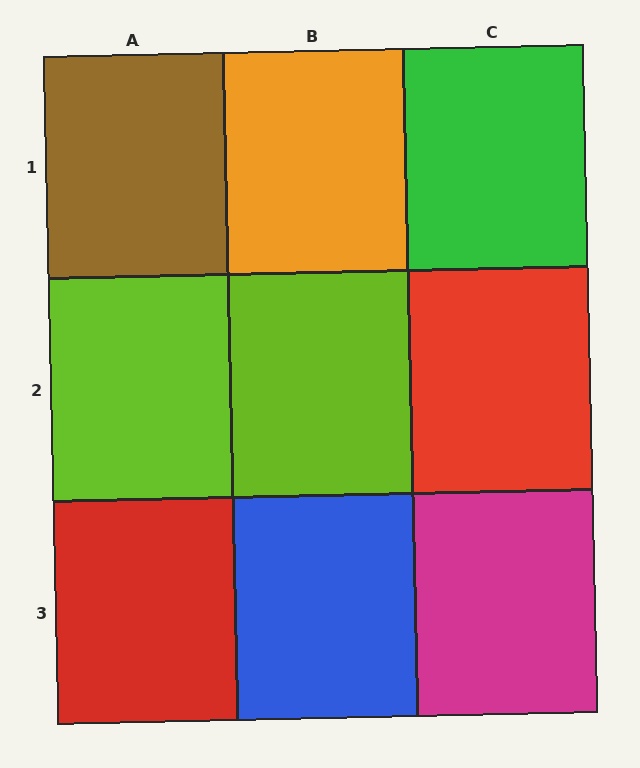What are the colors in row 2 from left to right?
Lime, lime, red.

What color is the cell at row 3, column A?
Red.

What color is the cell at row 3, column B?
Blue.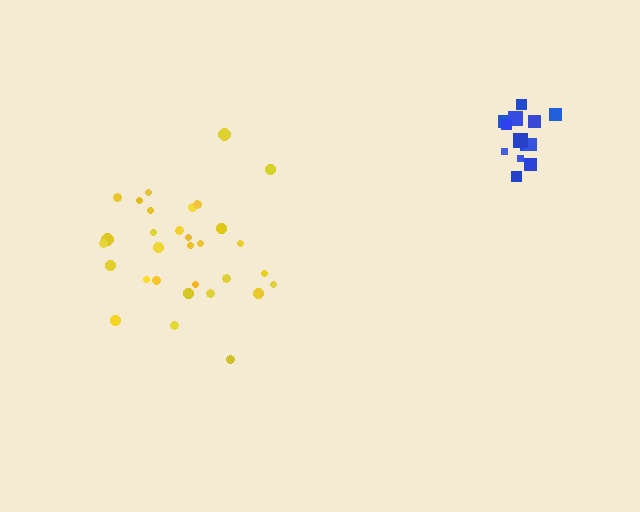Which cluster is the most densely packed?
Blue.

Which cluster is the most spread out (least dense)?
Yellow.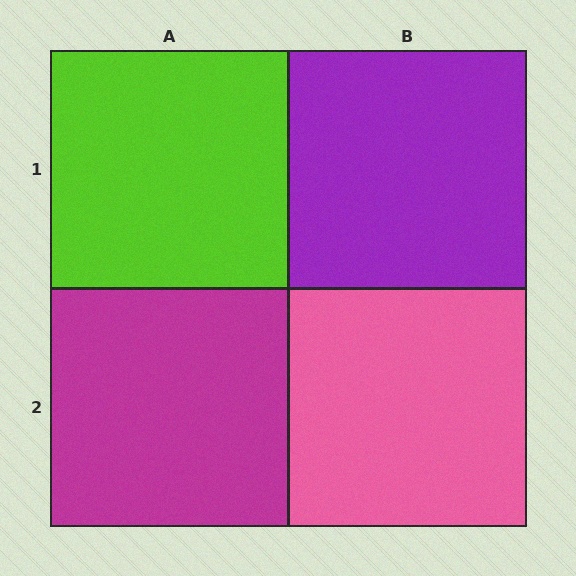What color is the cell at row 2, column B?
Pink.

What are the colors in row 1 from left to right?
Lime, purple.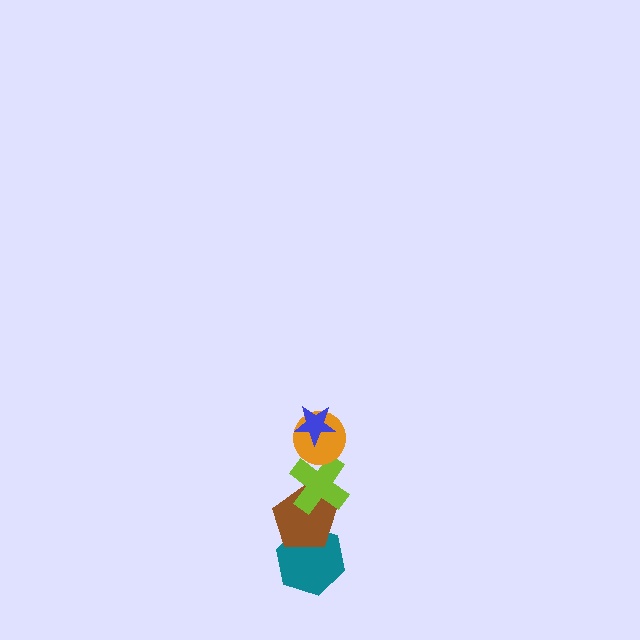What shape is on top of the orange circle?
The blue star is on top of the orange circle.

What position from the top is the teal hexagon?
The teal hexagon is 5th from the top.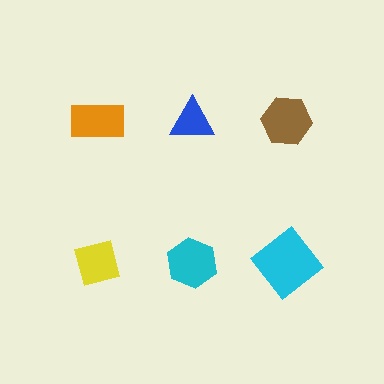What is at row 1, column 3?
A brown hexagon.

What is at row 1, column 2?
A blue triangle.